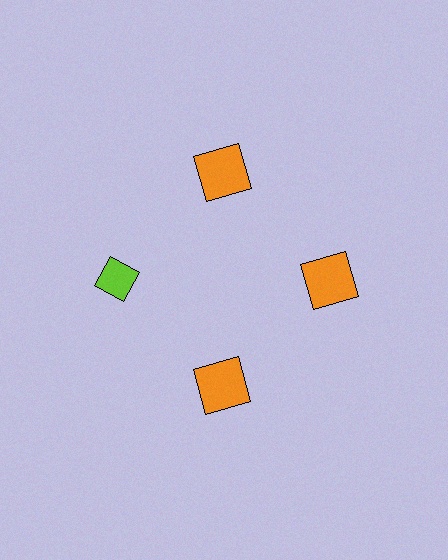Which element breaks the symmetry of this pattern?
The lime diamond at roughly the 9 o'clock position breaks the symmetry. All other shapes are orange squares.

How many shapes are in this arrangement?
There are 4 shapes arranged in a ring pattern.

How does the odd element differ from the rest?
It differs in both color (lime instead of orange) and shape (diamond instead of square).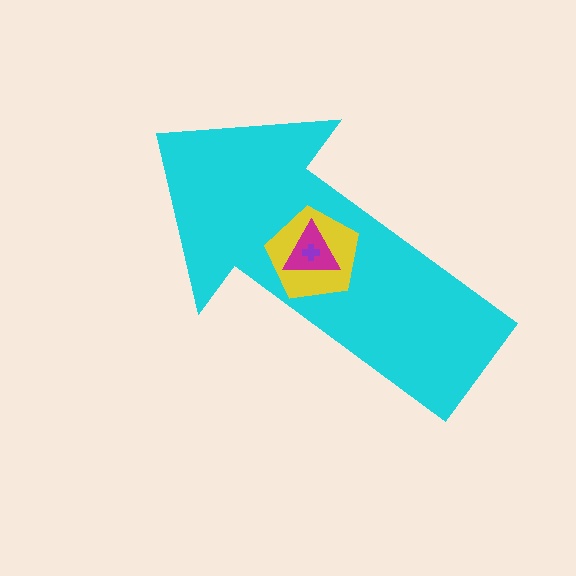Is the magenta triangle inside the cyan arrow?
Yes.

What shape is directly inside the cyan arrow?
The yellow pentagon.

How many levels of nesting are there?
4.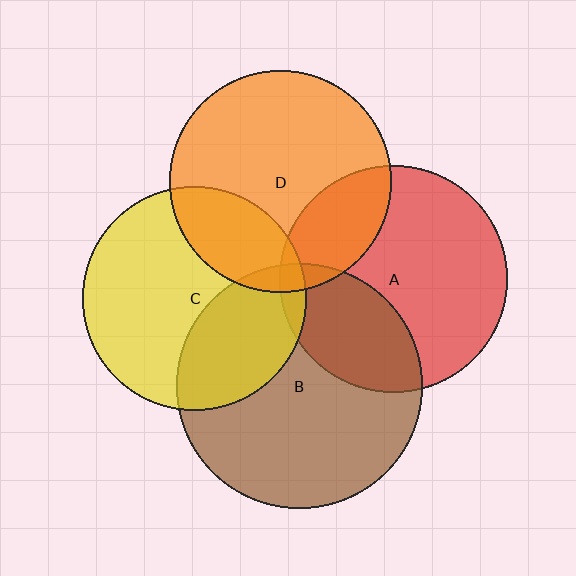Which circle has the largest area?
Circle B (brown).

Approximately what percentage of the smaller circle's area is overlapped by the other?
Approximately 35%.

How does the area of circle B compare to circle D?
Approximately 1.2 times.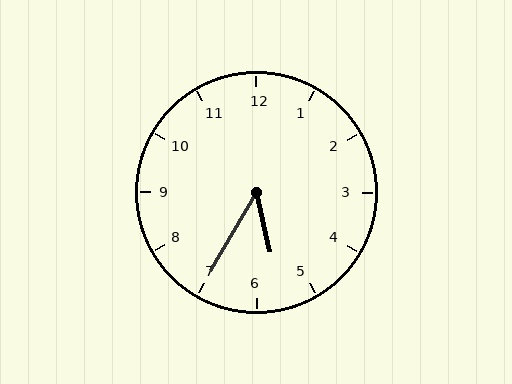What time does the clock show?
5:35.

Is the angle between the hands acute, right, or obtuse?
It is acute.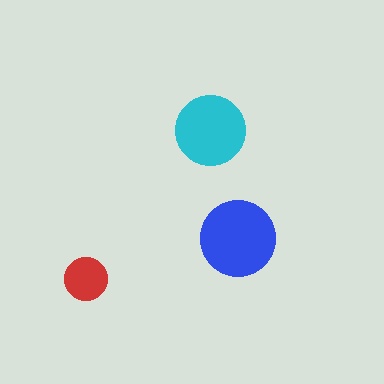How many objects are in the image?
There are 3 objects in the image.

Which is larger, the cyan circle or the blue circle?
The blue one.